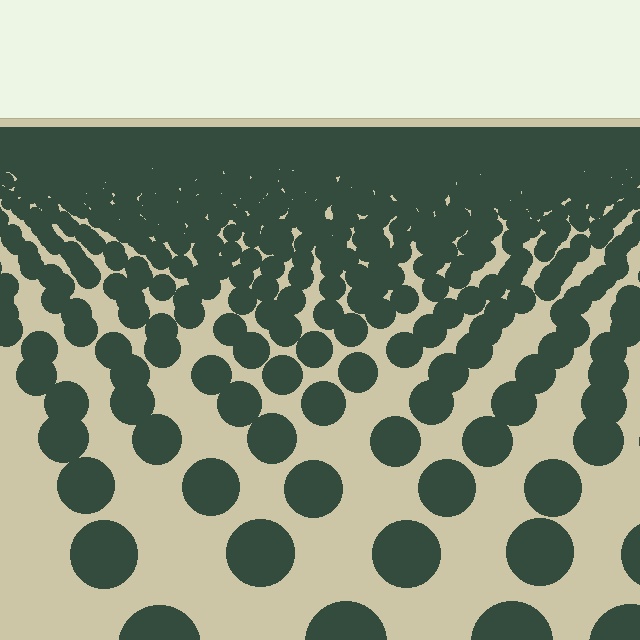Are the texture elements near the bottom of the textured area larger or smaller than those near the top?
Larger. Near the bottom, elements are closer to the viewer and appear at a bigger on-screen size.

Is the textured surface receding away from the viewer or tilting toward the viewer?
The surface is receding away from the viewer. Texture elements get smaller and denser toward the top.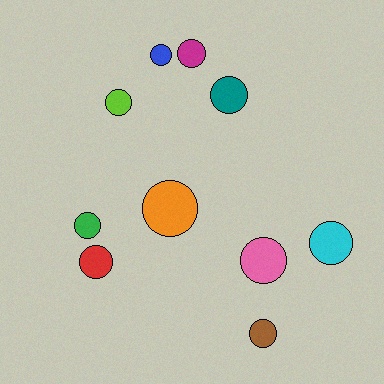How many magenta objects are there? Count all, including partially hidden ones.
There is 1 magenta object.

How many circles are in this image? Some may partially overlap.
There are 10 circles.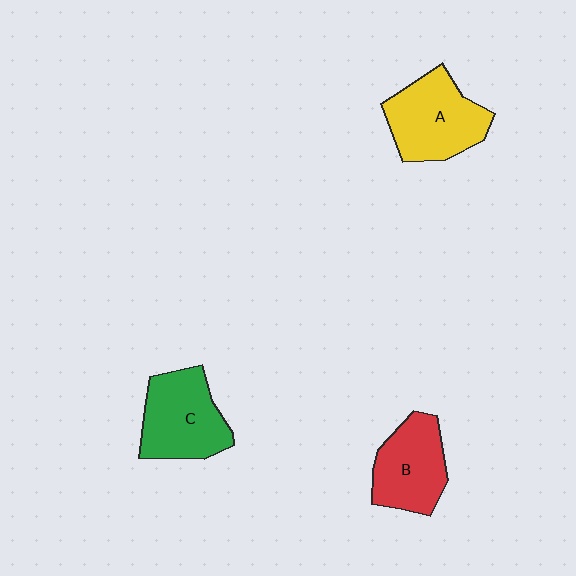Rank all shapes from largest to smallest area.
From largest to smallest: A (yellow), C (green), B (red).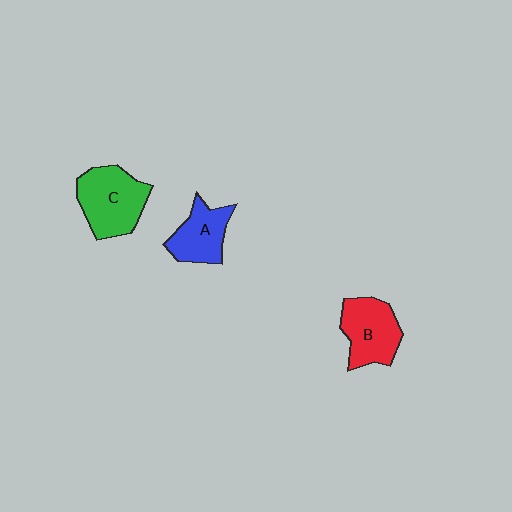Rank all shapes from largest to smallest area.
From largest to smallest: C (green), B (red), A (blue).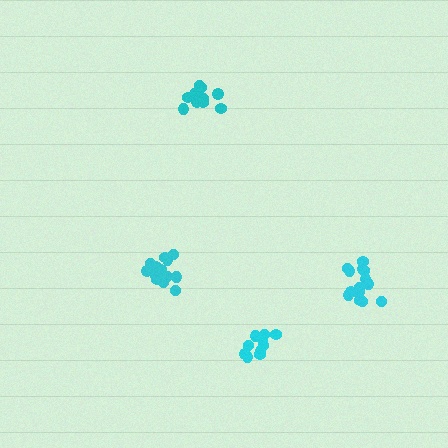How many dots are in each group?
Group 1: 10 dots, Group 2: 13 dots, Group 3: 10 dots, Group 4: 14 dots (47 total).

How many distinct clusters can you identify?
There are 4 distinct clusters.